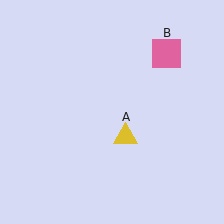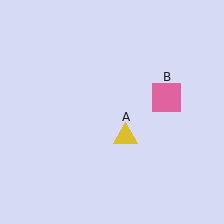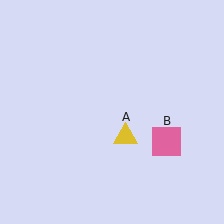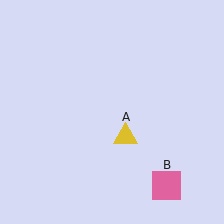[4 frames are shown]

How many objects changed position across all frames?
1 object changed position: pink square (object B).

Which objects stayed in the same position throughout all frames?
Yellow triangle (object A) remained stationary.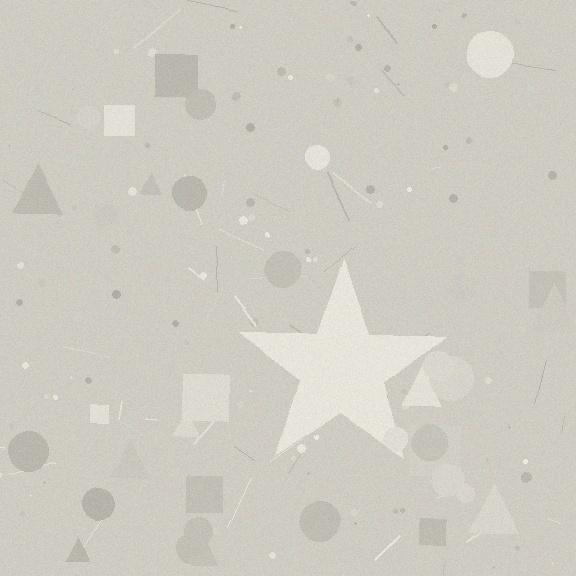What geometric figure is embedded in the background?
A star is embedded in the background.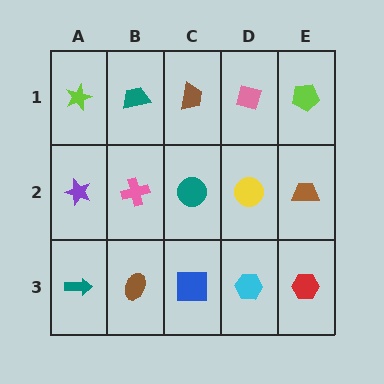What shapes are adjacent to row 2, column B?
A teal trapezoid (row 1, column B), a brown ellipse (row 3, column B), a purple star (row 2, column A), a teal circle (row 2, column C).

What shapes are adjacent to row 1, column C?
A teal circle (row 2, column C), a teal trapezoid (row 1, column B), a pink square (row 1, column D).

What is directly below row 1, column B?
A pink cross.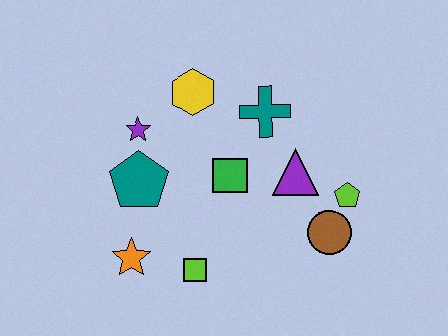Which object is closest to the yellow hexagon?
The purple star is closest to the yellow hexagon.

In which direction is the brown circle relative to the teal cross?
The brown circle is below the teal cross.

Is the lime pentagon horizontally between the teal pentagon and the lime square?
No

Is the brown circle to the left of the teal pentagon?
No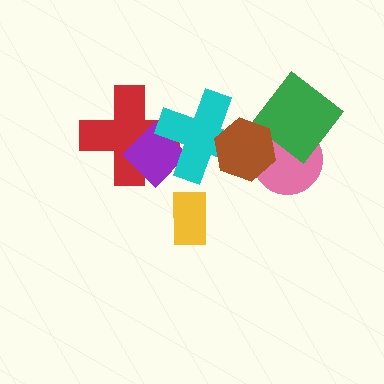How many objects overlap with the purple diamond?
2 objects overlap with the purple diamond.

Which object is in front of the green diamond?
The brown hexagon is in front of the green diamond.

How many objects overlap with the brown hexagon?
3 objects overlap with the brown hexagon.